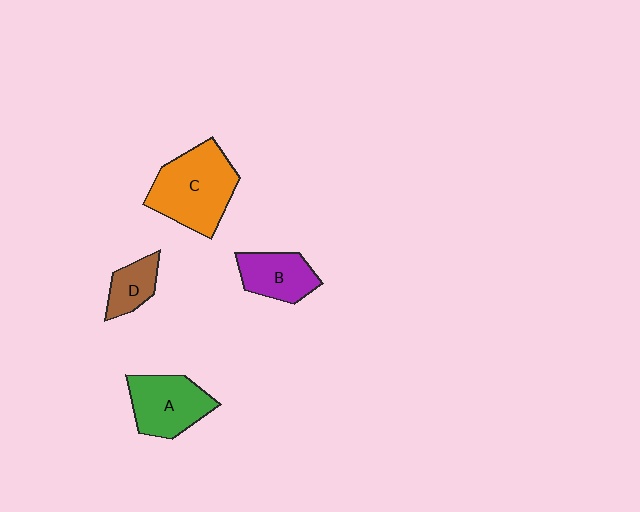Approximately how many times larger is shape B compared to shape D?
Approximately 1.5 times.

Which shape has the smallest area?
Shape D (brown).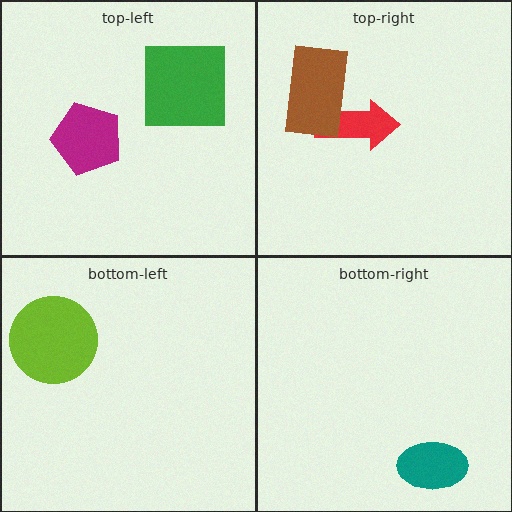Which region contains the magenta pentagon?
The top-left region.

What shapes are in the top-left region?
The green square, the magenta pentagon.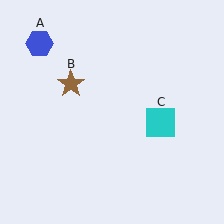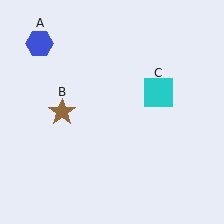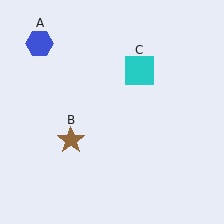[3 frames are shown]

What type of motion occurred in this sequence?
The brown star (object B), cyan square (object C) rotated counterclockwise around the center of the scene.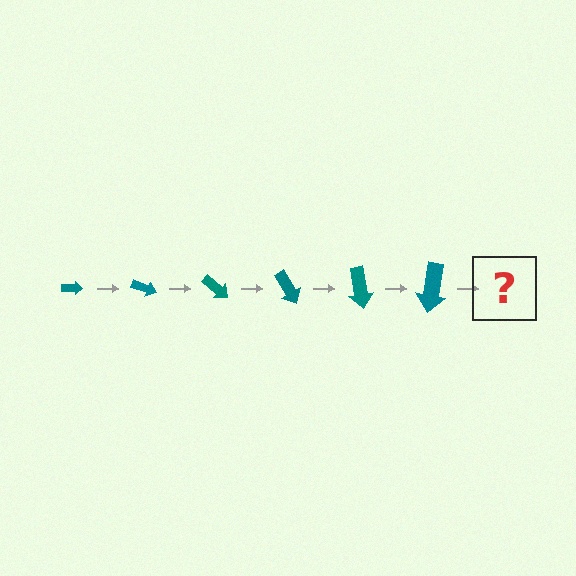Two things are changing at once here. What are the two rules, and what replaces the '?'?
The two rules are that the arrow grows larger each step and it rotates 20 degrees each step. The '?' should be an arrow, larger than the previous one and rotated 120 degrees from the start.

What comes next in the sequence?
The next element should be an arrow, larger than the previous one and rotated 120 degrees from the start.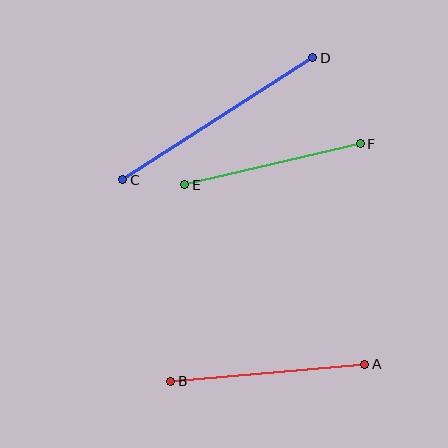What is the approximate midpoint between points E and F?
The midpoint is at approximately (273, 164) pixels.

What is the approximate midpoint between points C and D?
The midpoint is at approximately (218, 119) pixels.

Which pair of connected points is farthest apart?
Points C and D are farthest apart.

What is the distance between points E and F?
The distance is approximately 180 pixels.